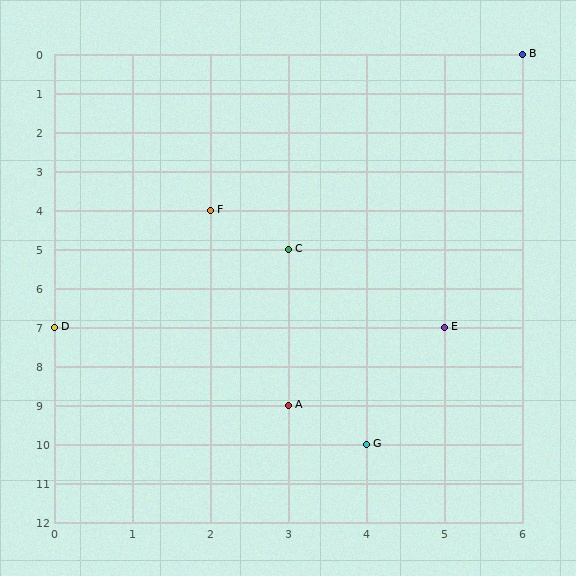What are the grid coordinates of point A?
Point A is at grid coordinates (3, 9).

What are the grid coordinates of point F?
Point F is at grid coordinates (2, 4).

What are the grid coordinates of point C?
Point C is at grid coordinates (3, 5).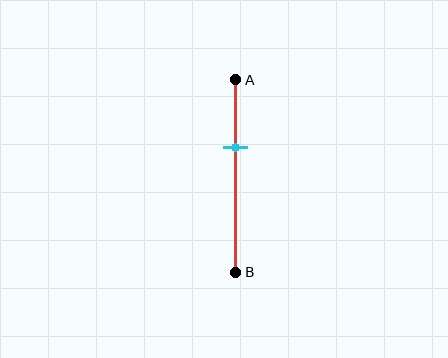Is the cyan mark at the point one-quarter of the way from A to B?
No, the mark is at about 35% from A, not at the 25% one-quarter point.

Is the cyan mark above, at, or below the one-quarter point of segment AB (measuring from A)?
The cyan mark is below the one-quarter point of segment AB.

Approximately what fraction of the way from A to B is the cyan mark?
The cyan mark is approximately 35% of the way from A to B.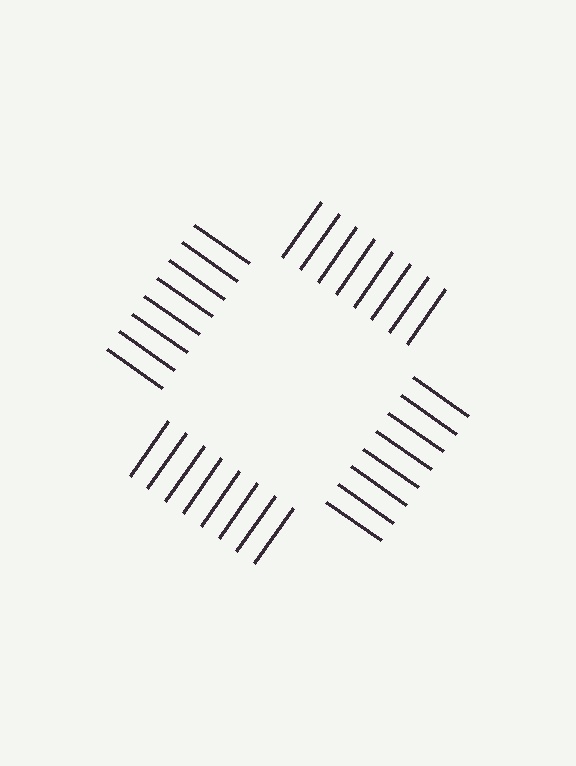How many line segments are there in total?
32 — 8 along each of the 4 edges.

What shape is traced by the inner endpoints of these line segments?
An illusory square — the line segments terminate on its edges but no continuous stroke is drawn.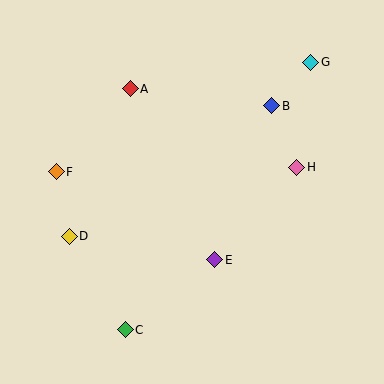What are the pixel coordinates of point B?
Point B is at (272, 106).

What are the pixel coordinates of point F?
Point F is at (56, 172).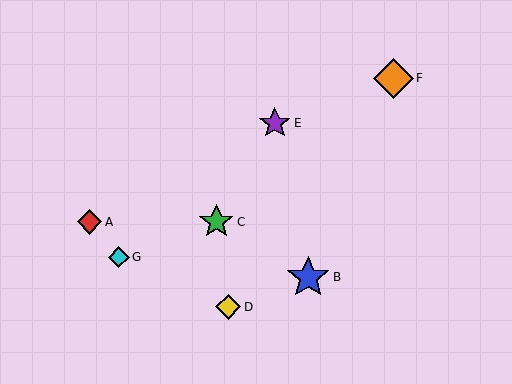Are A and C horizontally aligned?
Yes, both are at y≈222.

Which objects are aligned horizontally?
Objects A, C are aligned horizontally.